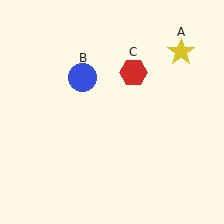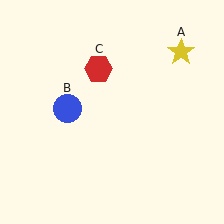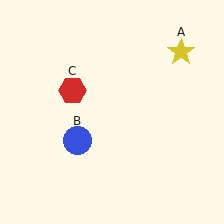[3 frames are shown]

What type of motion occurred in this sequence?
The blue circle (object B), red hexagon (object C) rotated counterclockwise around the center of the scene.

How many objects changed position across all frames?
2 objects changed position: blue circle (object B), red hexagon (object C).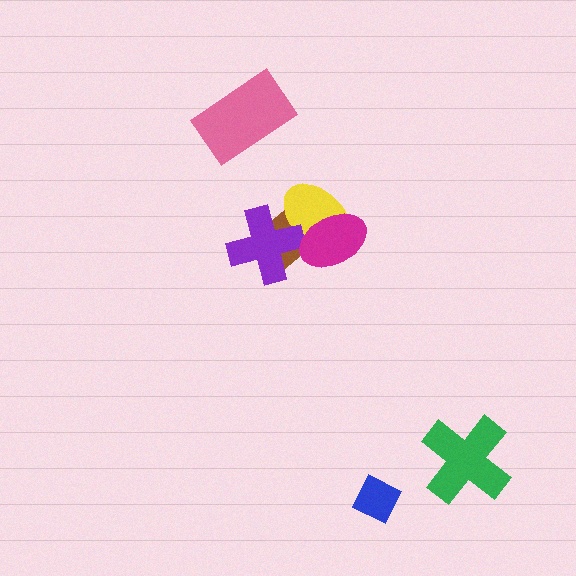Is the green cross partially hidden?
No, no other shape covers it.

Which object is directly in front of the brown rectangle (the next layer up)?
The yellow ellipse is directly in front of the brown rectangle.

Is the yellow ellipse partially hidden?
Yes, it is partially covered by another shape.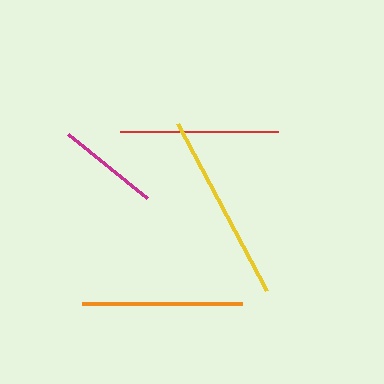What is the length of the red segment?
The red segment is approximately 158 pixels long.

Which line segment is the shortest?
The magenta line is the shortest at approximately 102 pixels.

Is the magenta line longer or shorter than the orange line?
The orange line is longer than the magenta line.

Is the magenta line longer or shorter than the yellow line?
The yellow line is longer than the magenta line.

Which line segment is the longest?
The yellow line is the longest at approximately 189 pixels.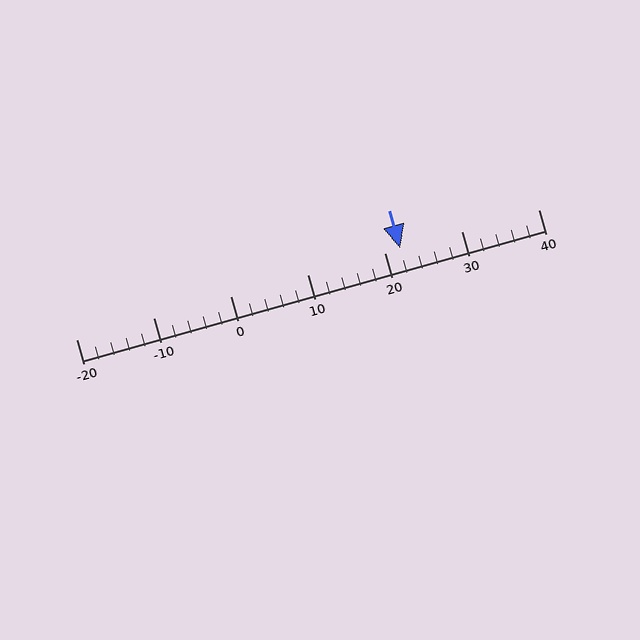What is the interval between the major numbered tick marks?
The major tick marks are spaced 10 units apart.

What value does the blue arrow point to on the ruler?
The blue arrow points to approximately 22.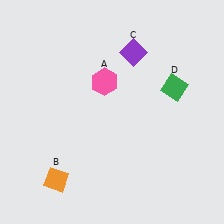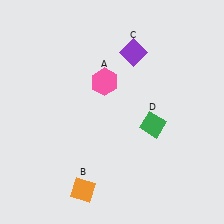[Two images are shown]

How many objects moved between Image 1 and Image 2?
2 objects moved between the two images.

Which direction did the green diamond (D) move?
The green diamond (D) moved down.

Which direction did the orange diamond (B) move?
The orange diamond (B) moved right.